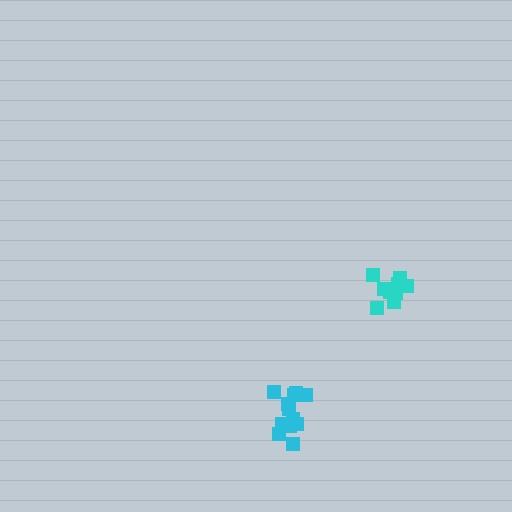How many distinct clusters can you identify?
There are 2 distinct clusters.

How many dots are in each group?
Group 1: 12 dots, Group 2: 9 dots (21 total).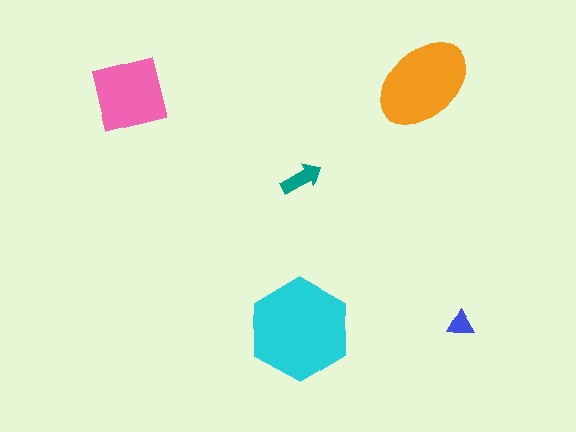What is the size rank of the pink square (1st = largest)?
3rd.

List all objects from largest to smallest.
The cyan hexagon, the orange ellipse, the pink square, the teal arrow, the blue triangle.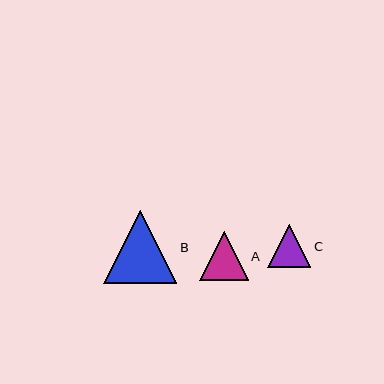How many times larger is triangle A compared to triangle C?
Triangle A is approximately 1.1 times the size of triangle C.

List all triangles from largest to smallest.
From largest to smallest: B, A, C.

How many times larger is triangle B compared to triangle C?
Triangle B is approximately 1.7 times the size of triangle C.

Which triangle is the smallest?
Triangle C is the smallest with a size of approximately 43 pixels.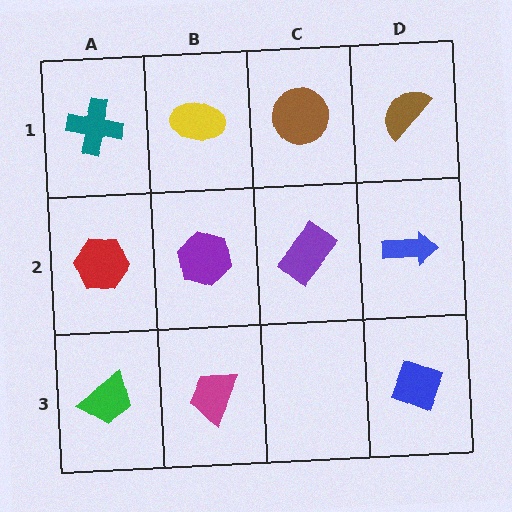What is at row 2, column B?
A purple hexagon.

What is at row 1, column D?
A brown semicircle.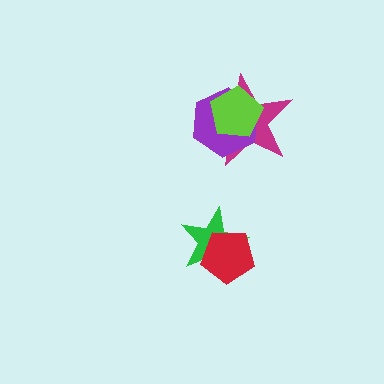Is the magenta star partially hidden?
Yes, it is partially covered by another shape.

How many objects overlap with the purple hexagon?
2 objects overlap with the purple hexagon.